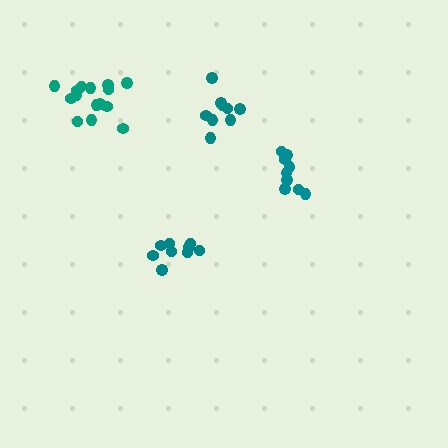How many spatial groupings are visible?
There are 4 spatial groupings.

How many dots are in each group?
Group 1: 15 dots, Group 2: 9 dots, Group 3: 9 dots, Group 4: 9 dots (42 total).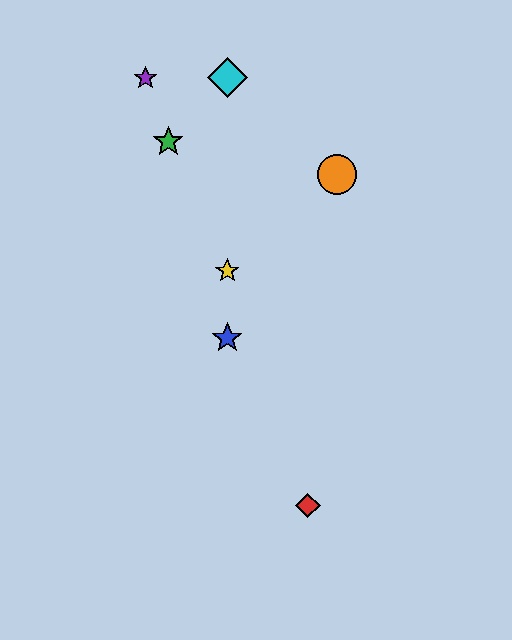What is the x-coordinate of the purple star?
The purple star is at x≈146.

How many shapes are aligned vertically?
3 shapes (the blue star, the yellow star, the cyan diamond) are aligned vertically.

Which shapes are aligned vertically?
The blue star, the yellow star, the cyan diamond are aligned vertically.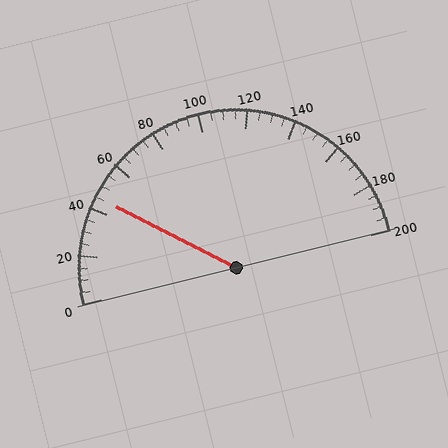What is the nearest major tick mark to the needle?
The nearest major tick mark is 40.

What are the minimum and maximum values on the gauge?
The gauge ranges from 0 to 200.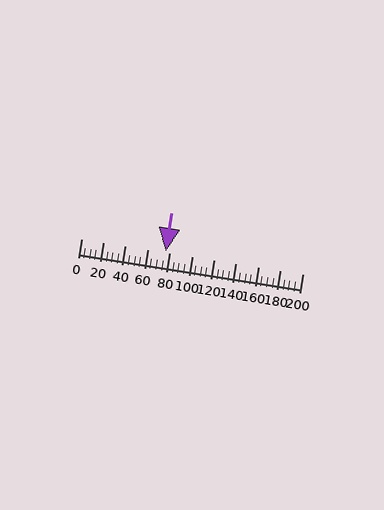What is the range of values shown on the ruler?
The ruler shows values from 0 to 200.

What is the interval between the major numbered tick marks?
The major tick marks are spaced 20 units apart.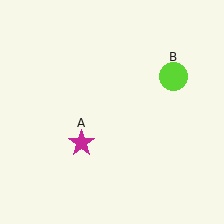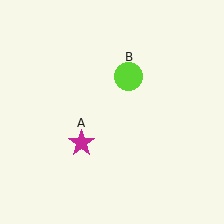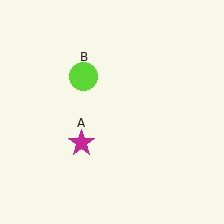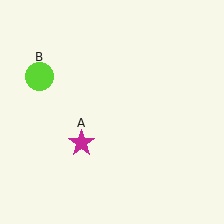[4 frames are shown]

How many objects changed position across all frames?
1 object changed position: lime circle (object B).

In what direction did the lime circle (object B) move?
The lime circle (object B) moved left.